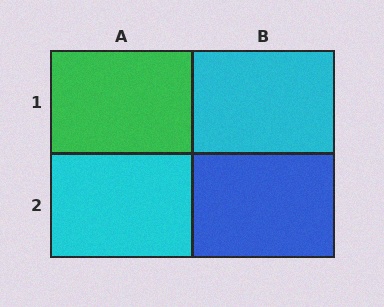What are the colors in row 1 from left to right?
Green, cyan.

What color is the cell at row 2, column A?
Cyan.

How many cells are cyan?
2 cells are cyan.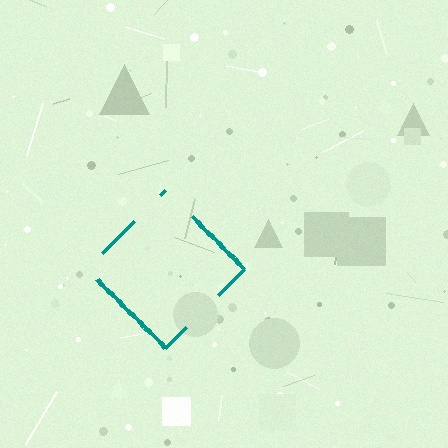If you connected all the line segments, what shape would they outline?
They would outline a diamond.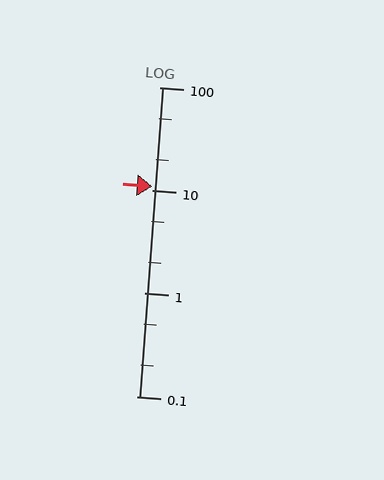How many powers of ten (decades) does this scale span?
The scale spans 3 decades, from 0.1 to 100.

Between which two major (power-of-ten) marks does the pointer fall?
The pointer is between 10 and 100.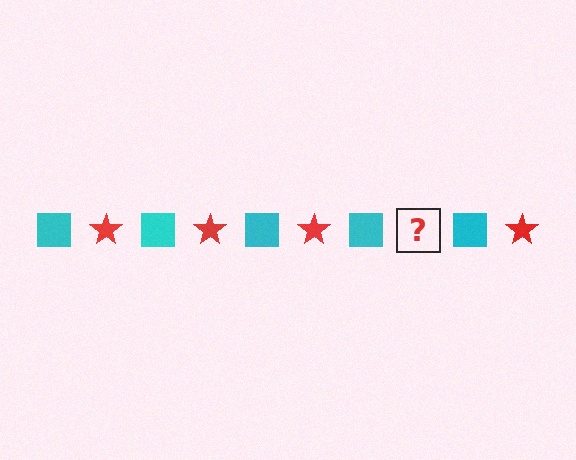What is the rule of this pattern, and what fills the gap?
The rule is that the pattern alternates between cyan square and red star. The gap should be filled with a red star.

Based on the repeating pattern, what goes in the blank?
The blank should be a red star.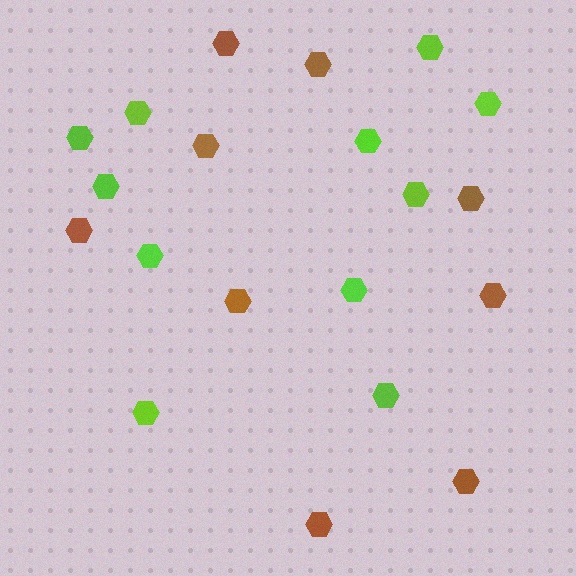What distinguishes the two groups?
There are 2 groups: one group of lime hexagons (11) and one group of brown hexagons (9).